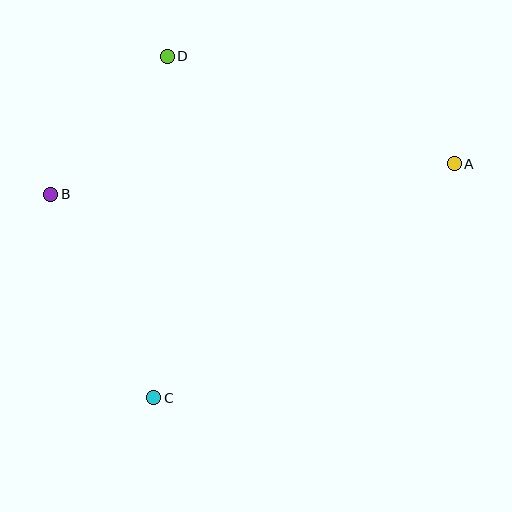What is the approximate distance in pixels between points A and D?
The distance between A and D is approximately 307 pixels.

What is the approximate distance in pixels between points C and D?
The distance between C and D is approximately 342 pixels.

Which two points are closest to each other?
Points B and D are closest to each other.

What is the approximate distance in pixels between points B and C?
The distance between B and C is approximately 228 pixels.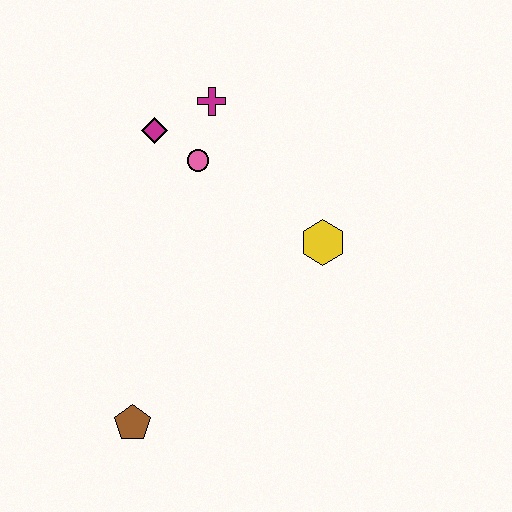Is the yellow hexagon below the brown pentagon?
No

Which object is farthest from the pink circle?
The brown pentagon is farthest from the pink circle.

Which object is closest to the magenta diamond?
The pink circle is closest to the magenta diamond.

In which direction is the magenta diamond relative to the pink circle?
The magenta diamond is to the left of the pink circle.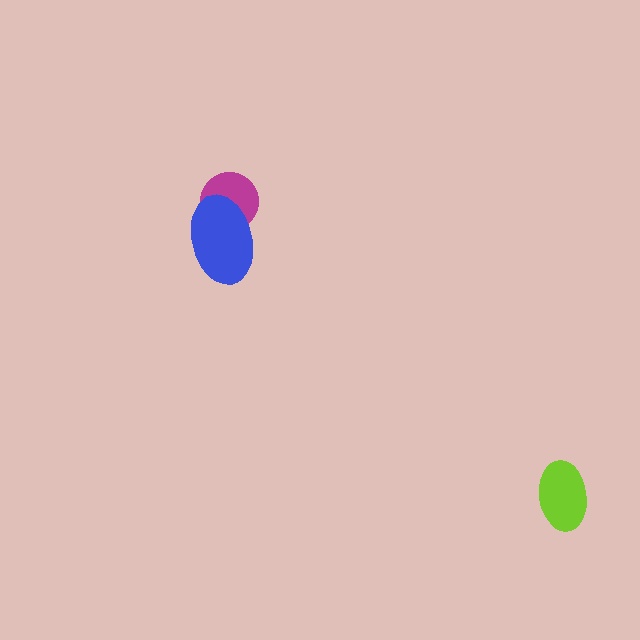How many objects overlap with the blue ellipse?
1 object overlaps with the blue ellipse.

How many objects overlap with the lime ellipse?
0 objects overlap with the lime ellipse.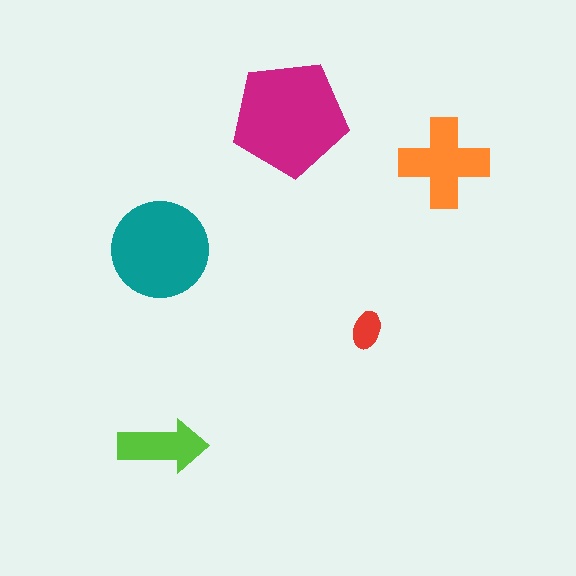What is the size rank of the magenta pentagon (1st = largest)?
1st.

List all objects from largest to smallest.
The magenta pentagon, the teal circle, the orange cross, the lime arrow, the red ellipse.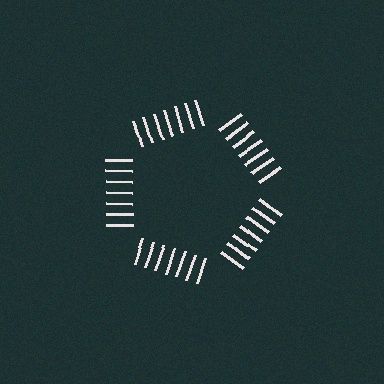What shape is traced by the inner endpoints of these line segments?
An illusory pentagon — the line segments terminate on its edges but no continuous stroke is drawn.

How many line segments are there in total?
35 — 7 along each of the 5 edges.